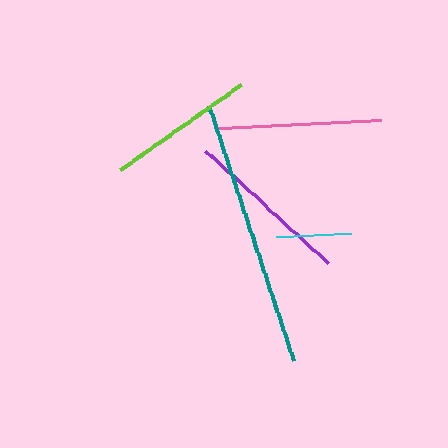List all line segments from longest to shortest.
From longest to shortest: teal, purple, pink, lime, cyan.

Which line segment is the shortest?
The cyan line is the shortest at approximately 76 pixels.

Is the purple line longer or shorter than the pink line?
The purple line is longer than the pink line.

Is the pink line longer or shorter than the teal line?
The teal line is longer than the pink line.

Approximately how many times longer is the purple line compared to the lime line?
The purple line is approximately 1.1 times the length of the lime line.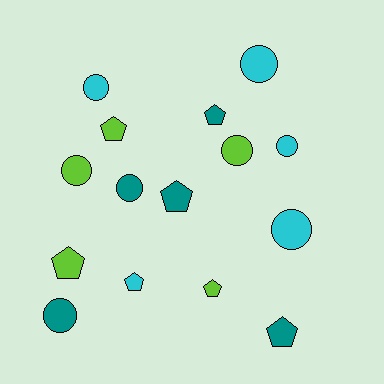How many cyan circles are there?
There are 4 cyan circles.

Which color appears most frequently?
Lime, with 5 objects.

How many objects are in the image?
There are 15 objects.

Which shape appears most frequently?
Circle, with 8 objects.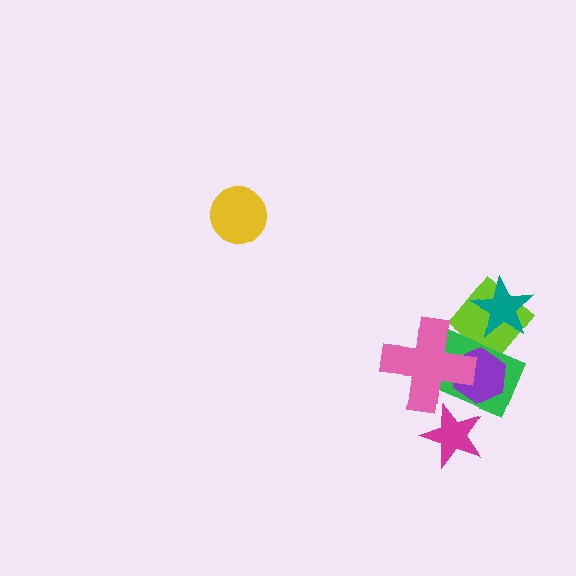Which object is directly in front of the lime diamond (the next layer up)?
The green rectangle is directly in front of the lime diamond.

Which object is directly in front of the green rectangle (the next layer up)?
The teal star is directly in front of the green rectangle.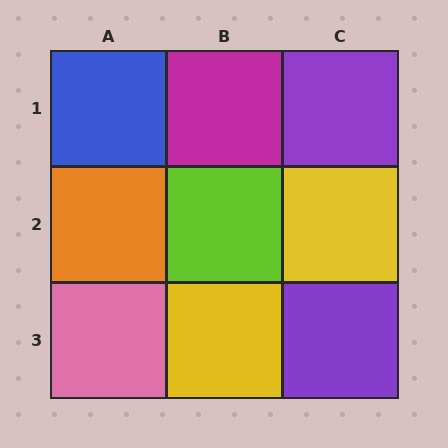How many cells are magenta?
1 cell is magenta.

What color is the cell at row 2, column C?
Yellow.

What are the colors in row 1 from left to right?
Blue, magenta, purple.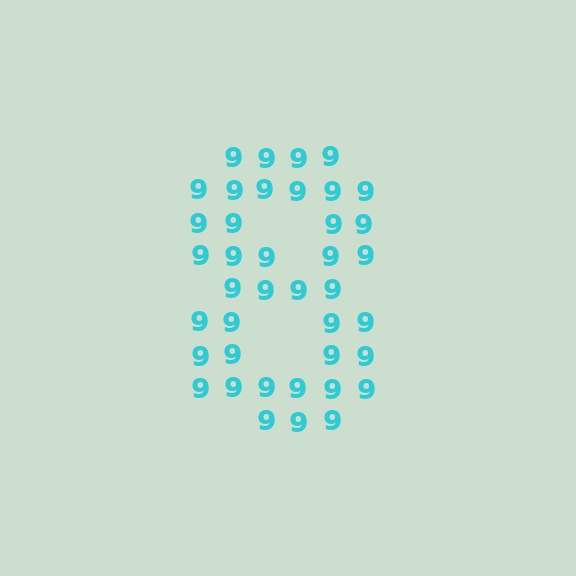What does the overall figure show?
The overall figure shows the digit 8.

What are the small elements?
The small elements are digit 9's.